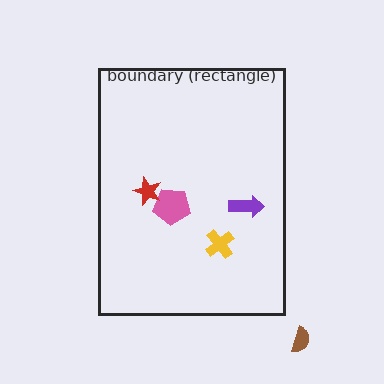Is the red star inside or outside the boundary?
Inside.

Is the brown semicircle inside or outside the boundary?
Outside.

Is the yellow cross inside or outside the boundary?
Inside.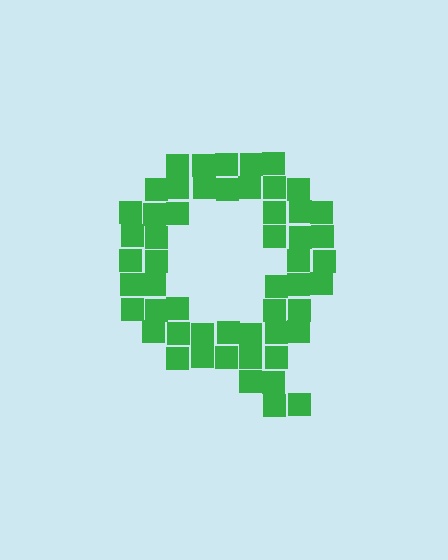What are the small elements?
The small elements are squares.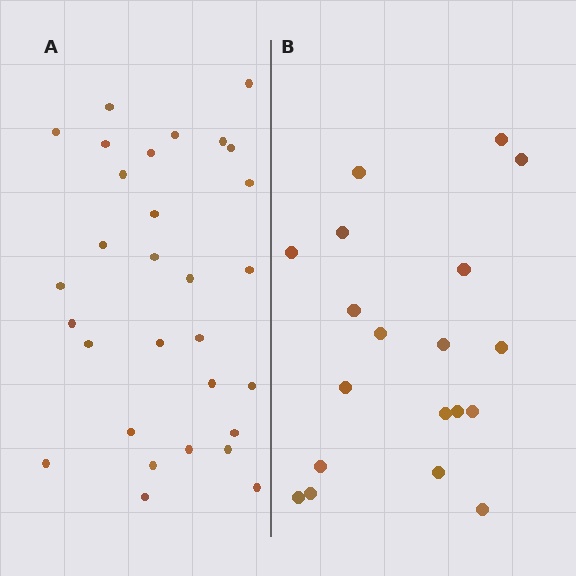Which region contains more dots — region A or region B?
Region A (the left region) has more dots.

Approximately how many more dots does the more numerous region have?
Region A has roughly 12 or so more dots than region B.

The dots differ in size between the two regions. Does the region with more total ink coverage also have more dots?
No. Region B has more total ink coverage because its dots are larger, but region A actually contains more individual dots. Total area can be misleading — the number of items is what matters here.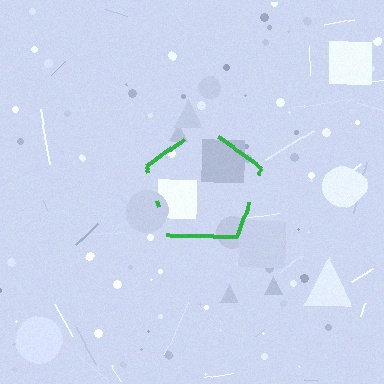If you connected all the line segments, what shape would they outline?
They would outline a pentagon.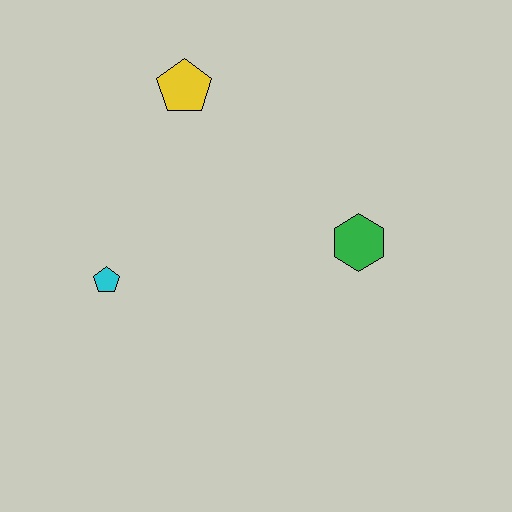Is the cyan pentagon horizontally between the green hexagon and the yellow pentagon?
No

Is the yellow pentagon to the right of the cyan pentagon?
Yes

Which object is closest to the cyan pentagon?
The yellow pentagon is closest to the cyan pentagon.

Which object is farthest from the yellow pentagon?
The green hexagon is farthest from the yellow pentagon.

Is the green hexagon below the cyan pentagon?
No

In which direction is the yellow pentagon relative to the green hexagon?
The yellow pentagon is to the left of the green hexagon.